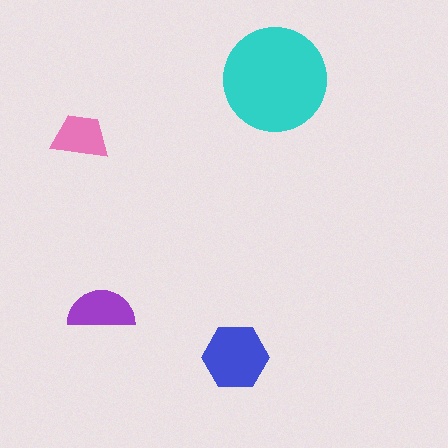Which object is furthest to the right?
The cyan circle is rightmost.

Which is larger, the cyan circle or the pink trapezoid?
The cyan circle.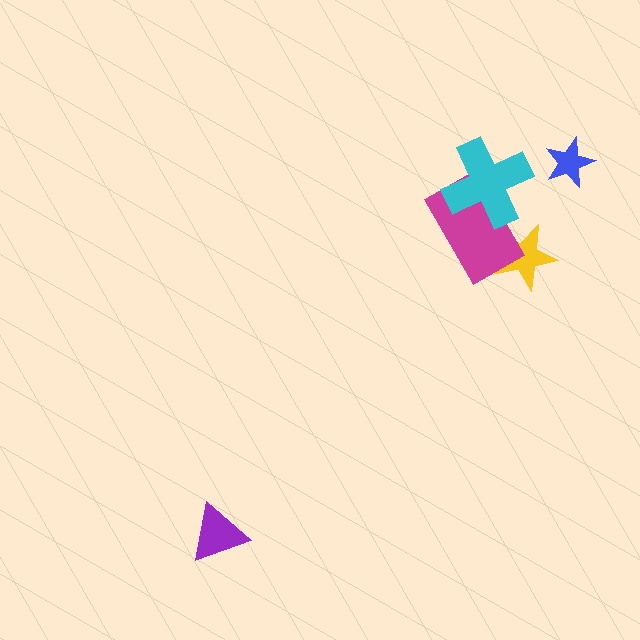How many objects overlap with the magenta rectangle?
2 objects overlap with the magenta rectangle.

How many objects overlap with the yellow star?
1 object overlaps with the yellow star.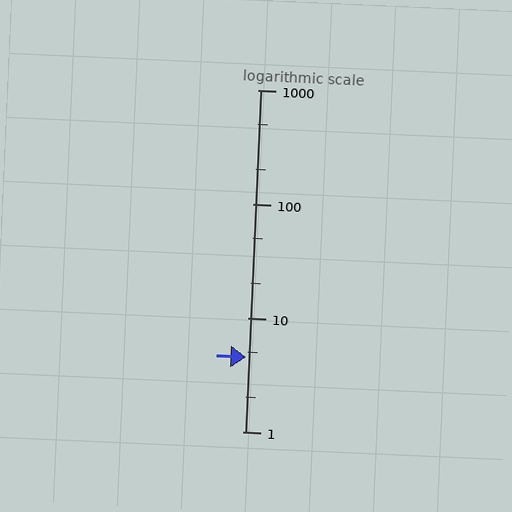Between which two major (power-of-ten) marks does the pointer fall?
The pointer is between 1 and 10.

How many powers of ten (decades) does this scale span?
The scale spans 3 decades, from 1 to 1000.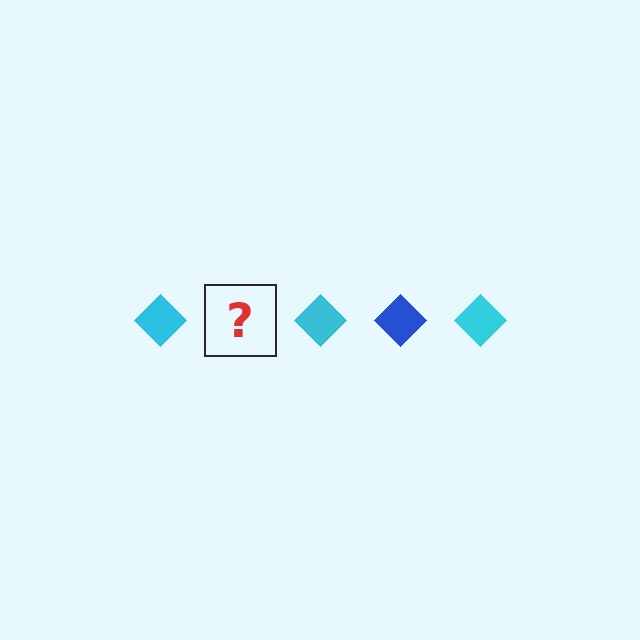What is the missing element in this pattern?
The missing element is a blue diamond.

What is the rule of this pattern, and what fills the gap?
The rule is that the pattern cycles through cyan, blue diamonds. The gap should be filled with a blue diamond.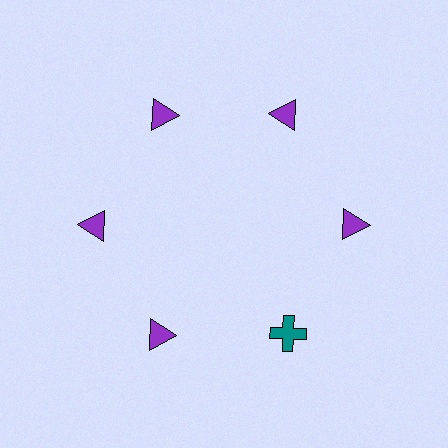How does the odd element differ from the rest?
It differs in both color (teal instead of purple) and shape (cross instead of triangle).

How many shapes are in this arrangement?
There are 6 shapes arranged in a ring pattern.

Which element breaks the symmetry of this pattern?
The teal cross at roughly the 5 o'clock position breaks the symmetry. All other shapes are purple triangles.